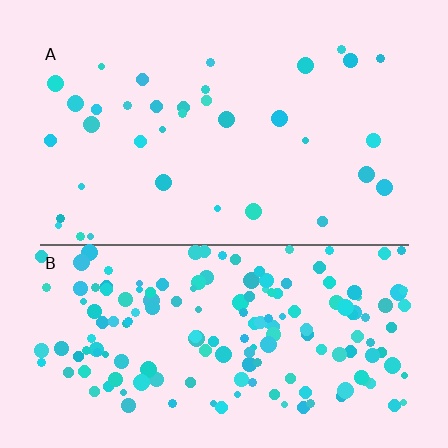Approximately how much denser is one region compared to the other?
Approximately 4.7× — region B over region A.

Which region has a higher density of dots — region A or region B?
B (the bottom).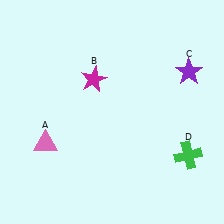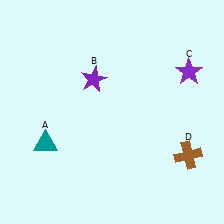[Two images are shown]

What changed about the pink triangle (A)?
In Image 1, A is pink. In Image 2, it changed to teal.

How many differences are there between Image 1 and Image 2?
There are 3 differences between the two images.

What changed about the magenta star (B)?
In Image 1, B is magenta. In Image 2, it changed to purple.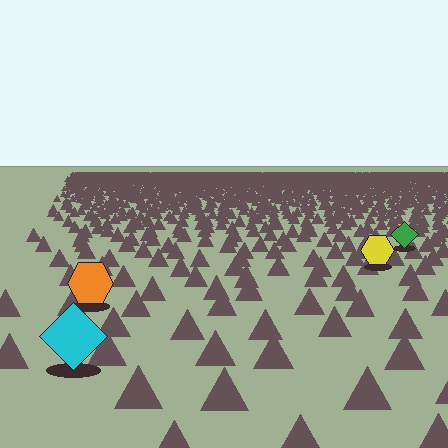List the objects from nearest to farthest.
From nearest to farthest: the cyan diamond, the orange hexagon, the yellow hexagon, the green diamond.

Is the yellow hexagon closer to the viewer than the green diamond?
Yes. The yellow hexagon is closer — you can tell from the texture gradient: the ground texture is coarser near it.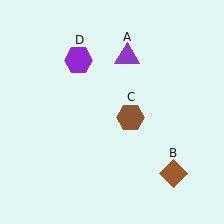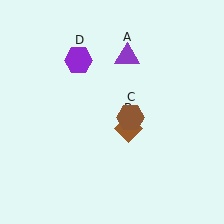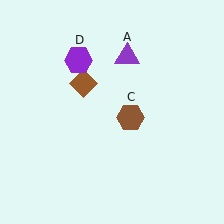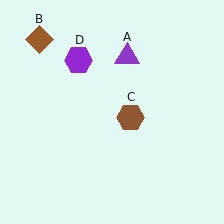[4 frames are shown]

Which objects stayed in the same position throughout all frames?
Purple triangle (object A) and brown hexagon (object C) and purple hexagon (object D) remained stationary.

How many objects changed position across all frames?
1 object changed position: brown diamond (object B).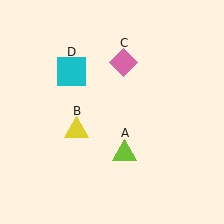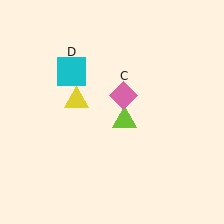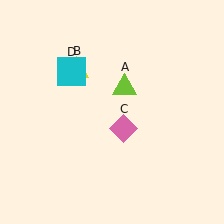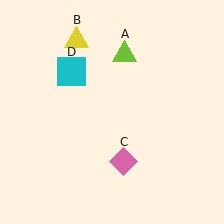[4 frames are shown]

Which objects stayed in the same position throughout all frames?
Cyan square (object D) remained stationary.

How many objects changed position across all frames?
3 objects changed position: lime triangle (object A), yellow triangle (object B), pink diamond (object C).